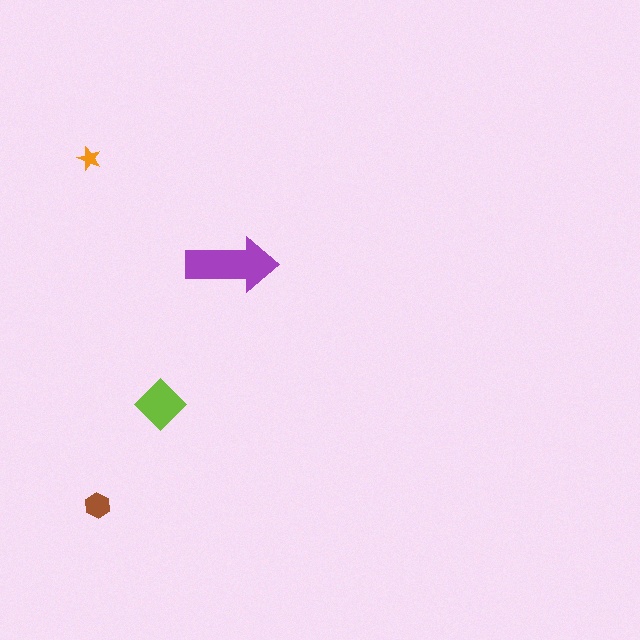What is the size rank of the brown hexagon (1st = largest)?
3rd.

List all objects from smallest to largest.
The orange star, the brown hexagon, the lime diamond, the purple arrow.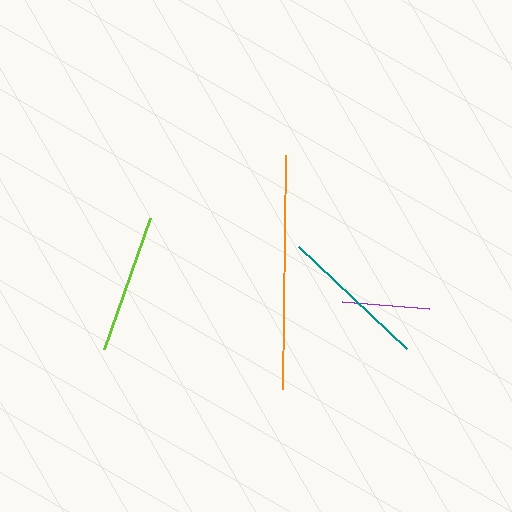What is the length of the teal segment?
The teal segment is approximately 149 pixels long.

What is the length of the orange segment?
The orange segment is approximately 234 pixels long.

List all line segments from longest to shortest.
From longest to shortest: orange, teal, lime, purple.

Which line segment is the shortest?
The purple line is the shortest at approximately 88 pixels.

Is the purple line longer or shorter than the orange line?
The orange line is longer than the purple line.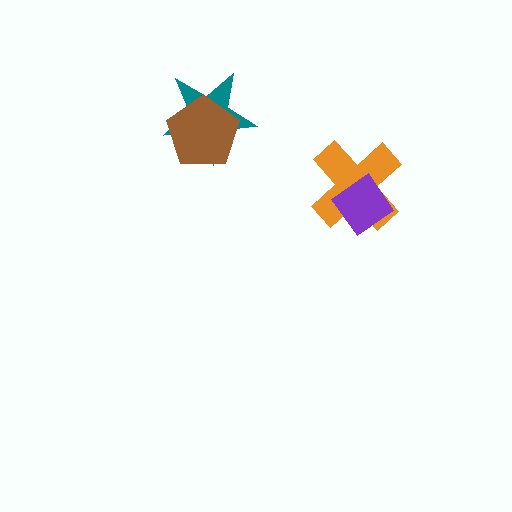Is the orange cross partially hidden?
Yes, it is partially covered by another shape.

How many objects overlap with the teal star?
1 object overlaps with the teal star.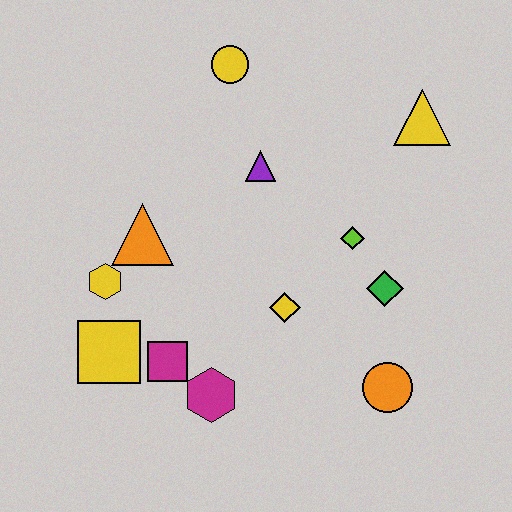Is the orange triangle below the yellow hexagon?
No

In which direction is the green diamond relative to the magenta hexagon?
The green diamond is to the right of the magenta hexagon.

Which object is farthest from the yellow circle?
The orange circle is farthest from the yellow circle.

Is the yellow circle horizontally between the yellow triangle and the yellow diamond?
No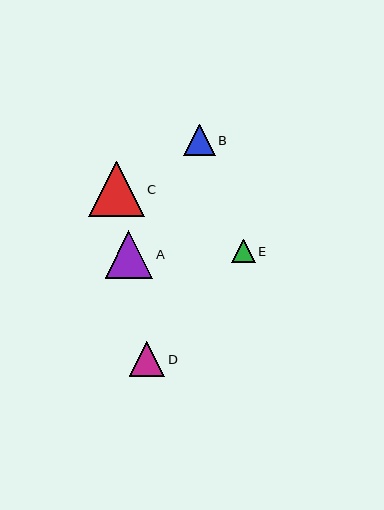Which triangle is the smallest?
Triangle E is the smallest with a size of approximately 23 pixels.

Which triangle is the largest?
Triangle C is the largest with a size of approximately 55 pixels.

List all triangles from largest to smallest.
From largest to smallest: C, A, D, B, E.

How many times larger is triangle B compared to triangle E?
Triangle B is approximately 1.3 times the size of triangle E.